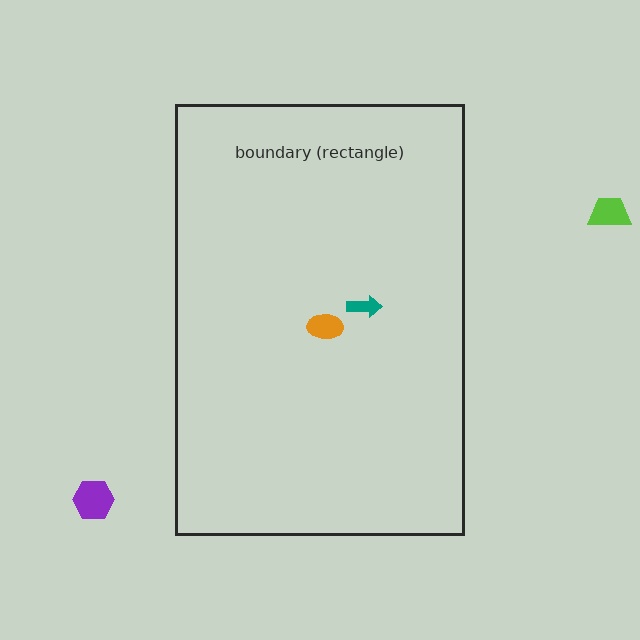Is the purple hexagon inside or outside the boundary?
Outside.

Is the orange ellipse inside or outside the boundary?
Inside.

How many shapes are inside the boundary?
2 inside, 2 outside.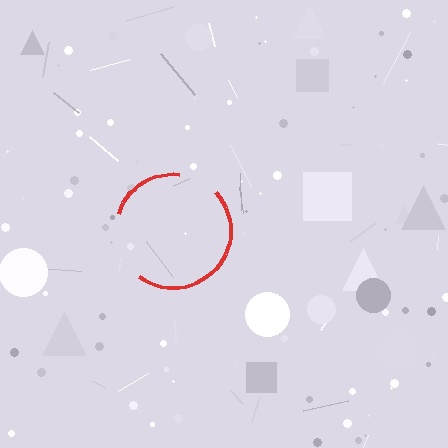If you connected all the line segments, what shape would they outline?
They would outline a circle.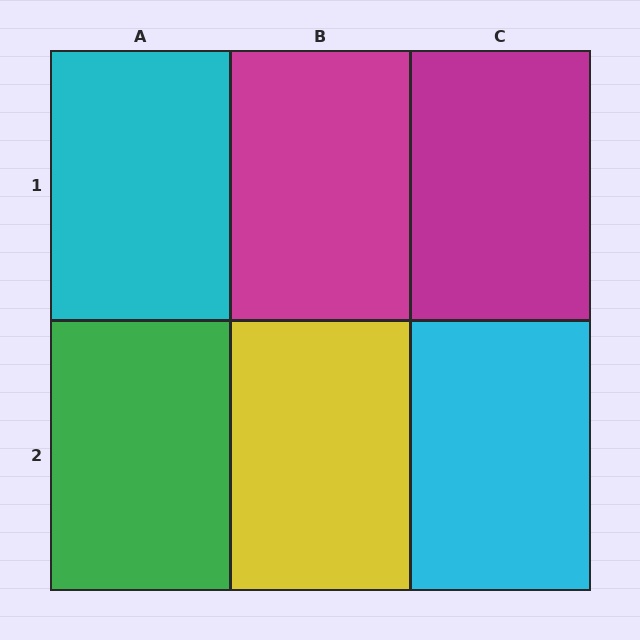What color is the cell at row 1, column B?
Magenta.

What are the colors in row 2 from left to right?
Green, yellow, cyan.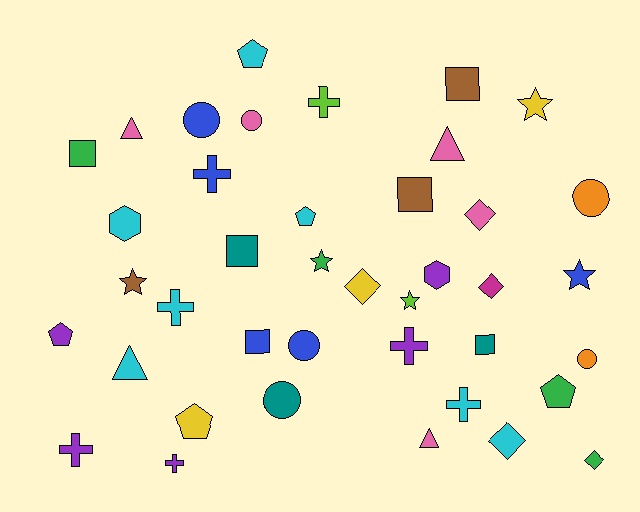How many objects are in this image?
There are 40 objects.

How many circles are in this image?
There are 6 circles.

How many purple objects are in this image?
There are 5 purple objects.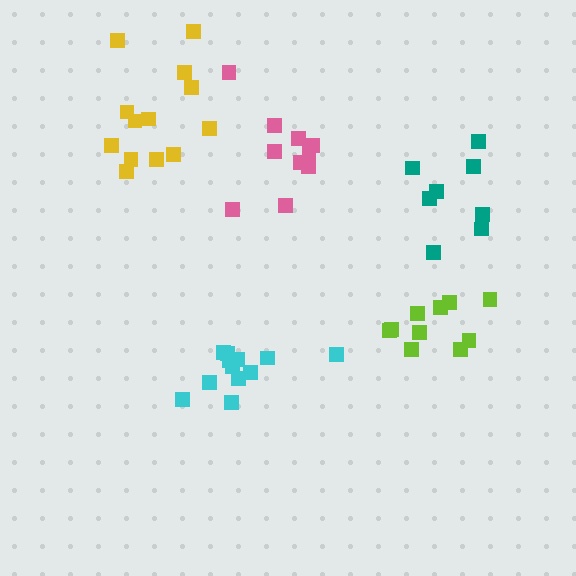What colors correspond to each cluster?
The clusters are colored: cyan, yellow, teal, pink, lime.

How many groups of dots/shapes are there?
There are 5 groups.